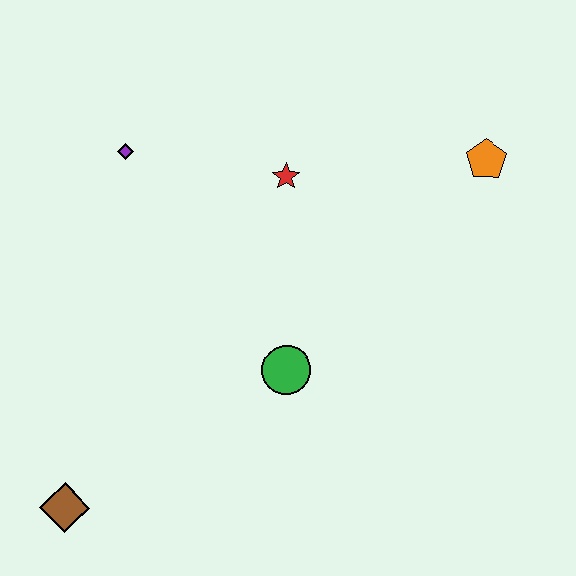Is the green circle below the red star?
Yes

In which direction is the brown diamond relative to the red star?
The brown diamond is below the red star.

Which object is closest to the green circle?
The red star is closest to the green circle.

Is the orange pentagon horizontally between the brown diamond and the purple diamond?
No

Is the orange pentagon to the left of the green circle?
No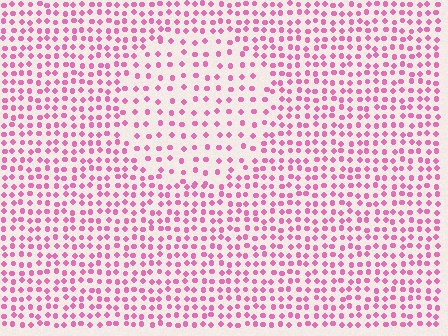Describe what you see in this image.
The image contains small pink elements arranged at two different densities. A circle-shaped region is visible where the elements are less densely packed than the surrounding area.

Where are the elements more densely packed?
The elements are more densely packed outside the circle boundary.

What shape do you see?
I see a circle.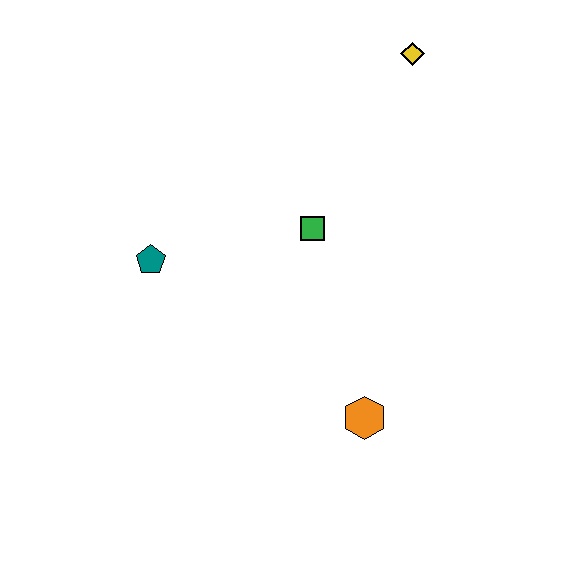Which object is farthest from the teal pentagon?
The yellow diamond is farthest from the teal pentagon.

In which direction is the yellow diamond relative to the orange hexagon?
The yellow diamond is above the orange hexagon.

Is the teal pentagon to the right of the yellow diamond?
No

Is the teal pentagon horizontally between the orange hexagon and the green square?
No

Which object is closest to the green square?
The teal pentagon is closest to the green square.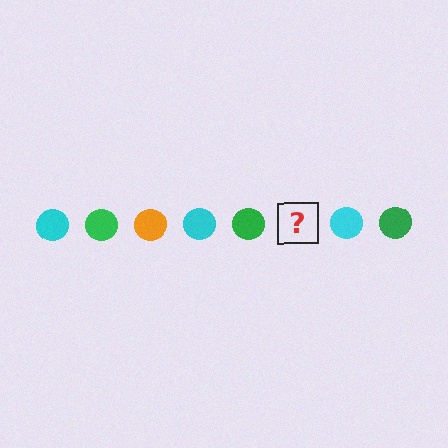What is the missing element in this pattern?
The missing element is an orange circle.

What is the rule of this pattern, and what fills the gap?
The rule is that the pattern cycles through cyan, green, orange circles. The gap should be filled with an orange circle.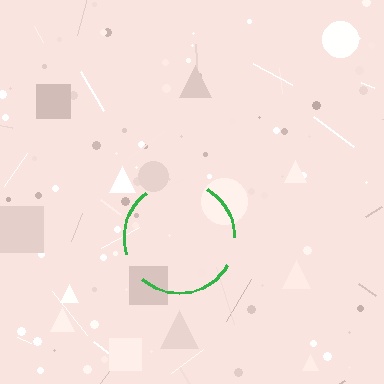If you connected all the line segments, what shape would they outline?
They would outline a circle.